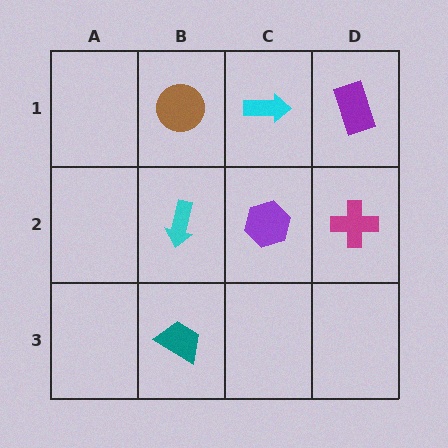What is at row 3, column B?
A teal trapezoid.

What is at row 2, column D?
A magenta cross.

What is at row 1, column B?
A brown circle.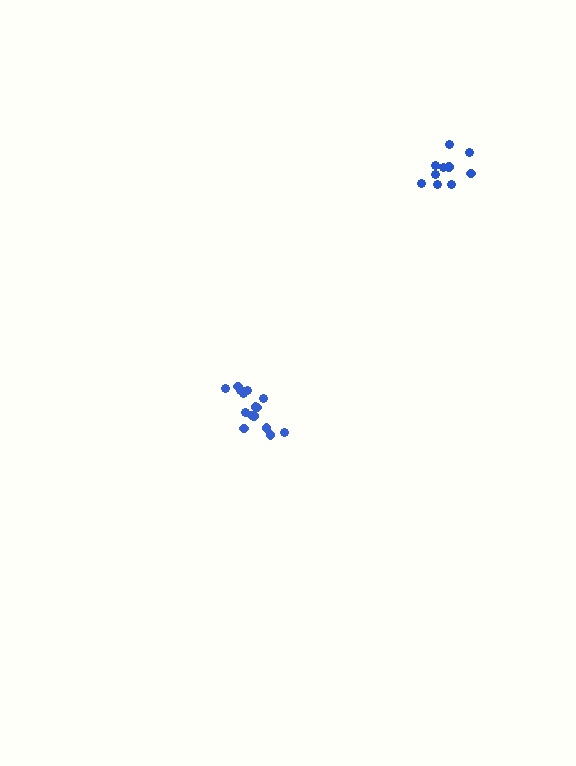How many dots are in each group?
Group 1: 15 dots, Group 2: 10 dots (25 total).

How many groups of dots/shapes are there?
There are 2 groups.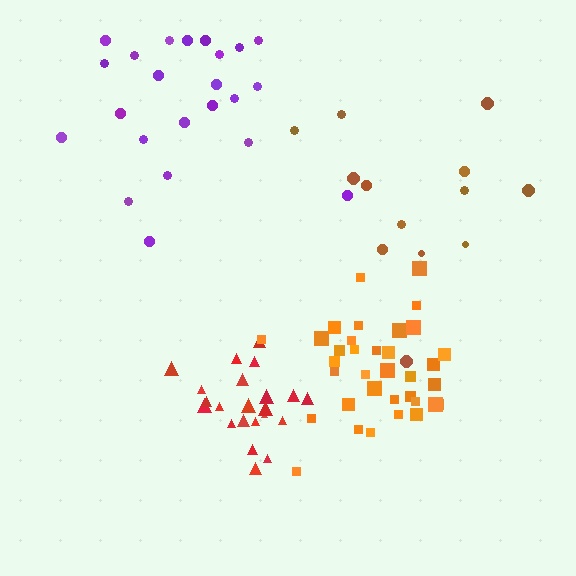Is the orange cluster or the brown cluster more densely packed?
Orange.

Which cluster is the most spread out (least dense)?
Brown.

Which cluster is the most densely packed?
Red.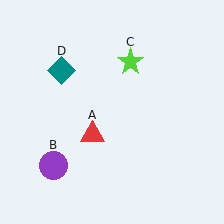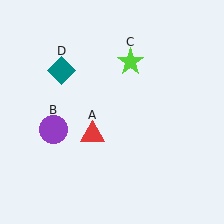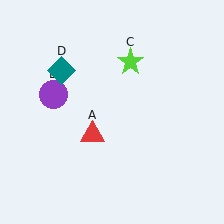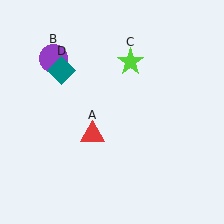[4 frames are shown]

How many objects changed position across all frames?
1 object changed position: purple circle (object B).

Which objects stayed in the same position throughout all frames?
Red triangle (object A) and lime star (object C) and teal diamond (object D) remained stationary.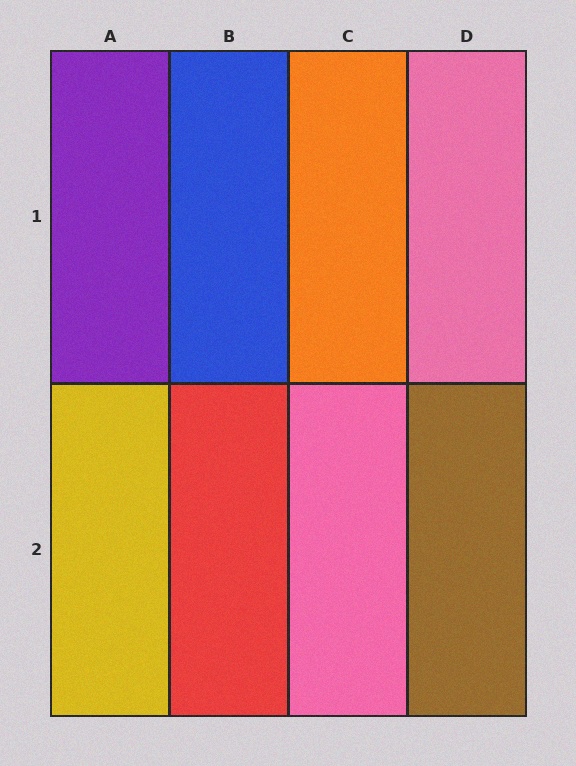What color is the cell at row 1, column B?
Blue.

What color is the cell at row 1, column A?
Purple.